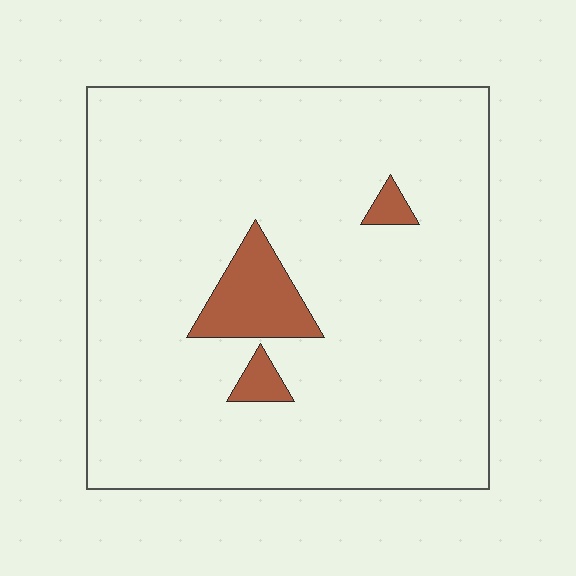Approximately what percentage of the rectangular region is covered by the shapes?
Approximately 5%.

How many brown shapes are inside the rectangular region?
3.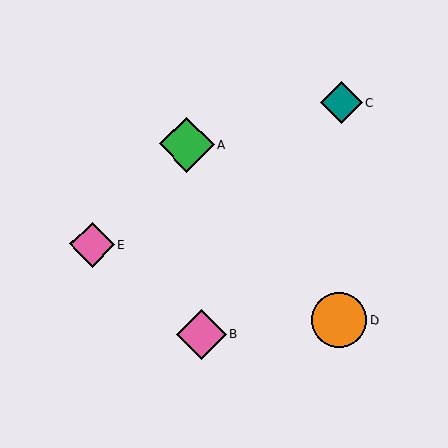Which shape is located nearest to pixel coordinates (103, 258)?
The pink diamond (labeled E) at (92, 245) is nearest to that location.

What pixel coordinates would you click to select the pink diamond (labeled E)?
Click at (92, 245) to select the pink diamond E.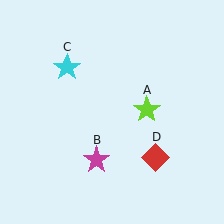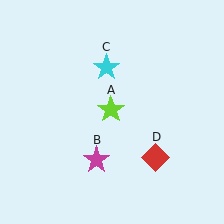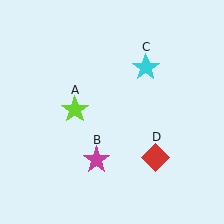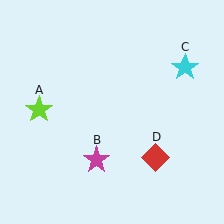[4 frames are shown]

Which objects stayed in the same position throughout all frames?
Magenta star (object B) and red diamond (object D) remained stationary.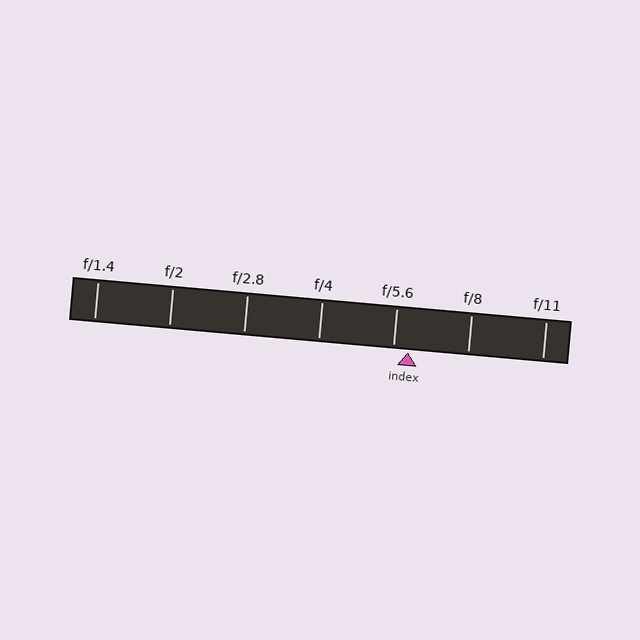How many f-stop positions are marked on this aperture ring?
There are 7 f-stop positions marked.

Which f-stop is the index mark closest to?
The index mark is closest to f/5.6.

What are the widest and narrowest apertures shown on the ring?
The widest aperture shown is f/1.4 and the narrowest is f/11.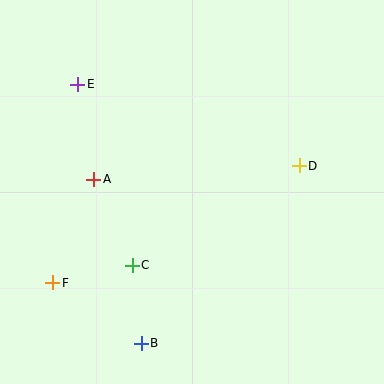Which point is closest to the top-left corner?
Point E is closest to the top-left corner.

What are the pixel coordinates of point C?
Point C is at (132, 265).